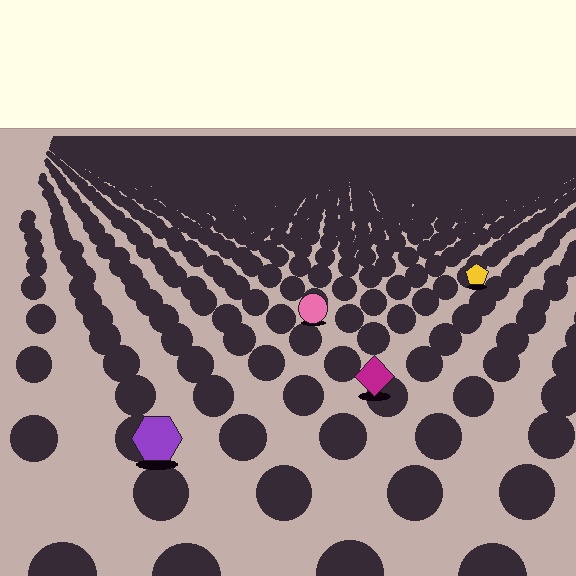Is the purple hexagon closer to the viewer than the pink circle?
Yes. The purple hexagon is closer — you can tell from the texture gradient: the ground texture is coarser near it.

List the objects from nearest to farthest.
From nearest to farthest: the purple hexagon, the magenta diamond, the pink circle, the yellow pentagon.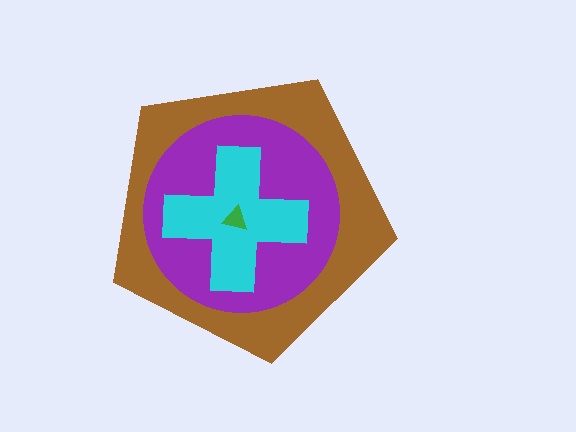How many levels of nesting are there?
4.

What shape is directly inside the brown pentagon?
The purple circle.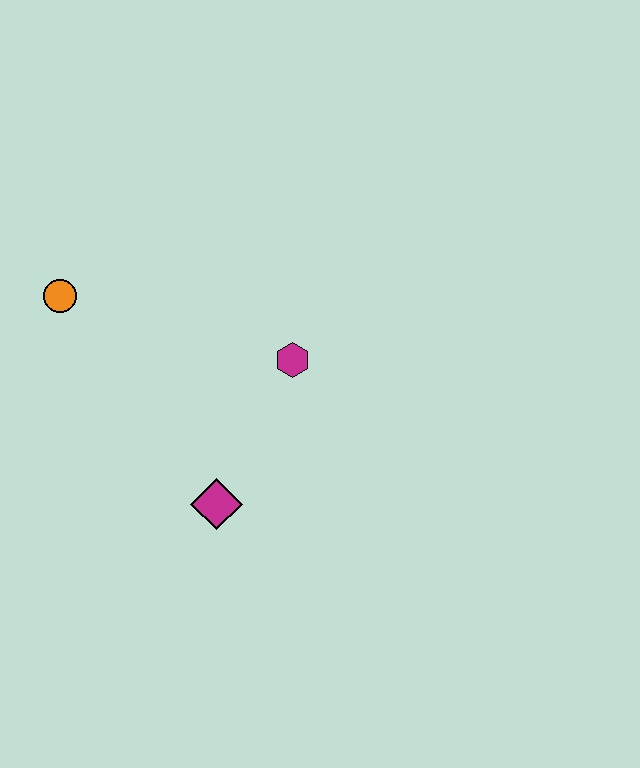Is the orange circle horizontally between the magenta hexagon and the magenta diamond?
No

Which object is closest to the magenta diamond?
The magenta hexagon is closest to the magenta diamond.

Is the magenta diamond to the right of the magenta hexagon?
No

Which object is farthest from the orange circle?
The magenta diamond is farthest from the orange circle.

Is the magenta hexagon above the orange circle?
No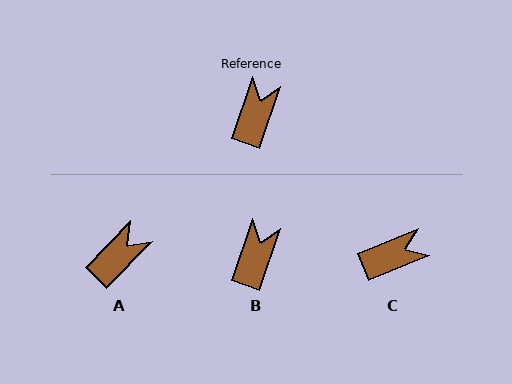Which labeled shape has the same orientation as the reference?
B.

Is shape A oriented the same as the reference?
No, it is off by about 25 degrees.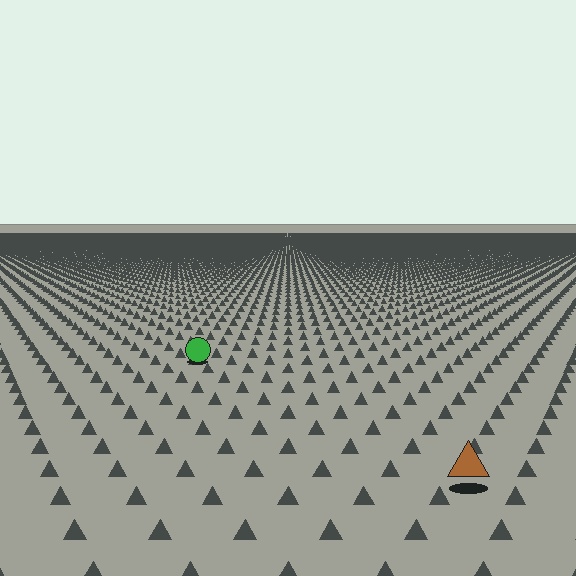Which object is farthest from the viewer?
The green circle is farthest from the viewer. It appears smaller and the ground texture around it is denser.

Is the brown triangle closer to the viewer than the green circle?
Yes. The brown triangle is closer — you can tell from the texture gradient: the ground texture is coarser near it.